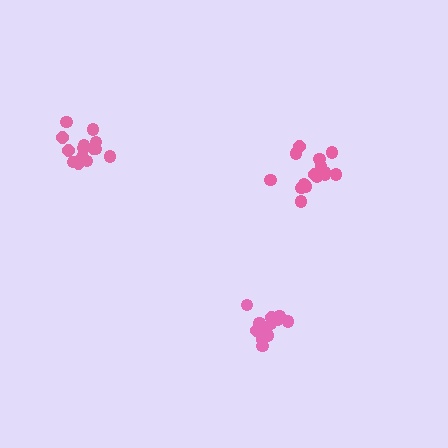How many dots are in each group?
Group 1: 15 dots, Group 2: 16 dots, Group 3: 15 dots (46 total).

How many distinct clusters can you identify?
There are 3 distinct clusters.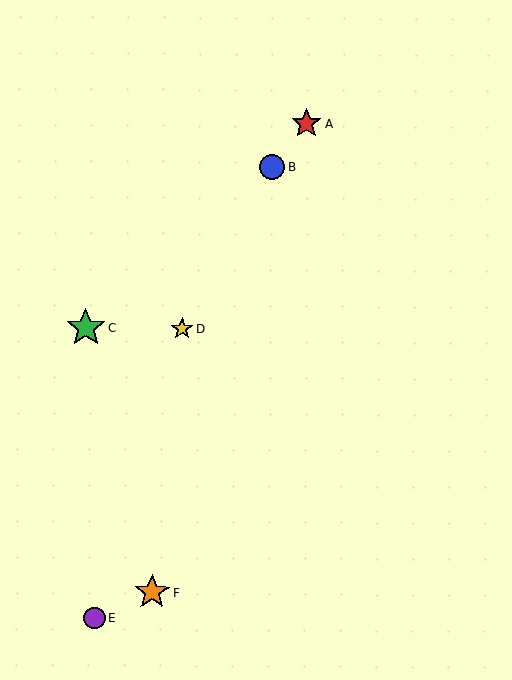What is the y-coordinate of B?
Object B is at y≈167.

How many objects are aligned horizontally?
2 objects (C, D) are aligned horizontally.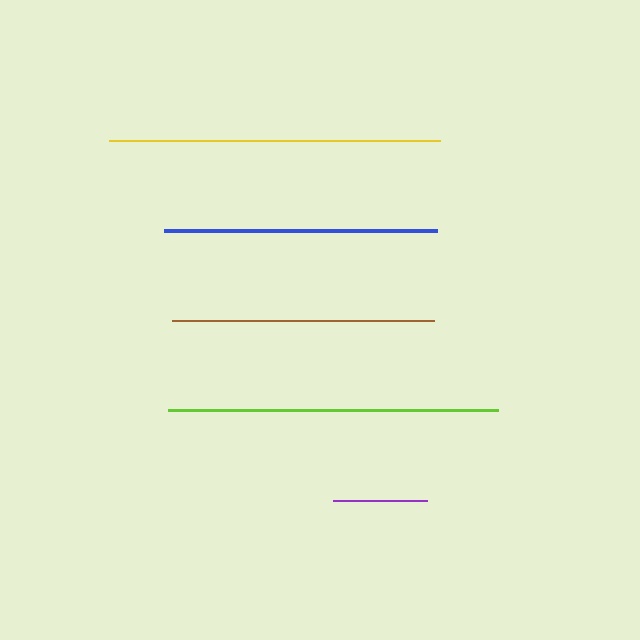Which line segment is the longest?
The yellow line is the longest at approximately 331 pixels.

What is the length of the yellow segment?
The yellow segment is approximately 331 pixels long.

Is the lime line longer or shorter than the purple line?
The lime line is longer than the purple line.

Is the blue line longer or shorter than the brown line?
The blue line is longer than the brown line.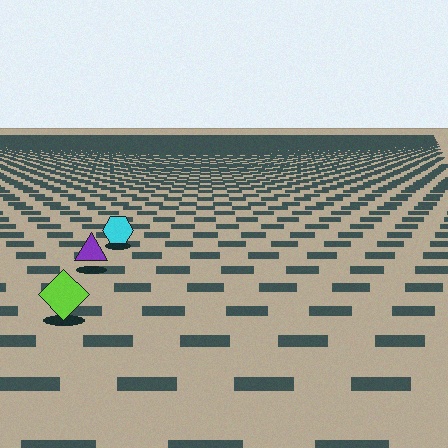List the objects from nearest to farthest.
From nearest to farthest: the lime diamond, the purple triangle, the cyan hexagon.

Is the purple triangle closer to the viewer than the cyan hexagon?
Yes. The purple triangle is closer — you can tell from the texture gradient: the ground texture is coarser near it.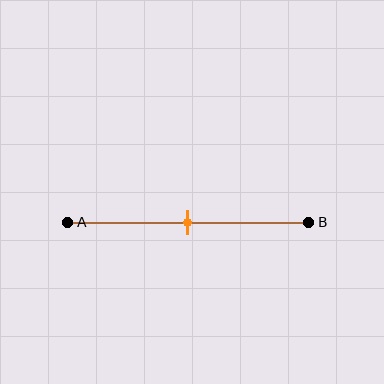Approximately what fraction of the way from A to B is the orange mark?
The orange mark is approximately 50% of the way from A to B.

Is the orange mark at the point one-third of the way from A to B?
No, the mark is at about 50% from A, not at the 33% one-third point.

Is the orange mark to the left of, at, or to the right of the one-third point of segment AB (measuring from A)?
The orange mark is to the right of the one-third point of segment AB.